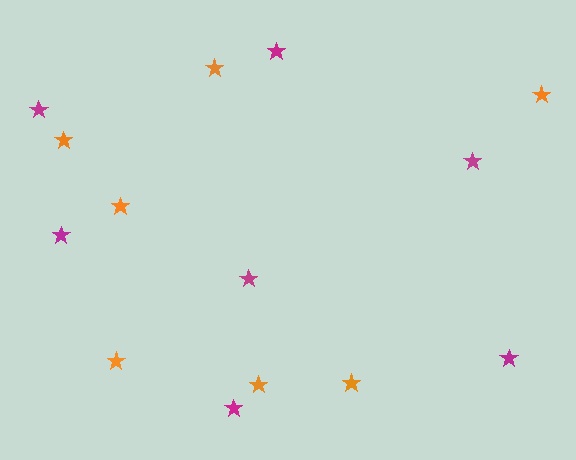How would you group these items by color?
There are 2 groups: one group of orange stars (7) and one group of magenta stars (7).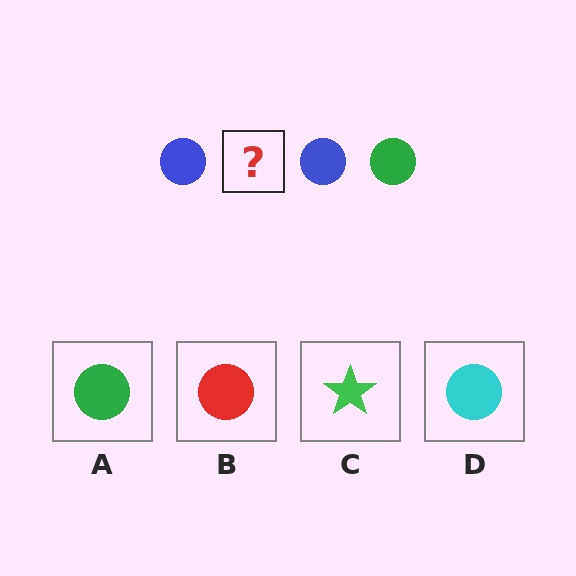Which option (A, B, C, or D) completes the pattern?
A.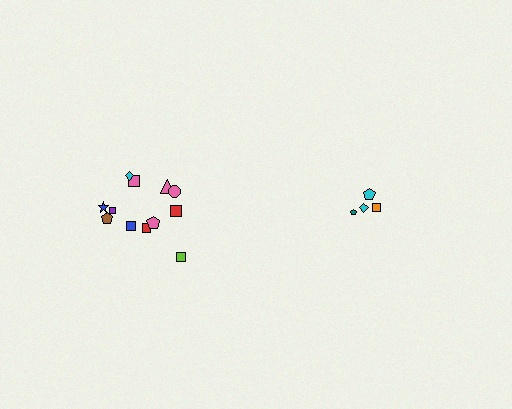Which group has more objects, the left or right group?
The left group.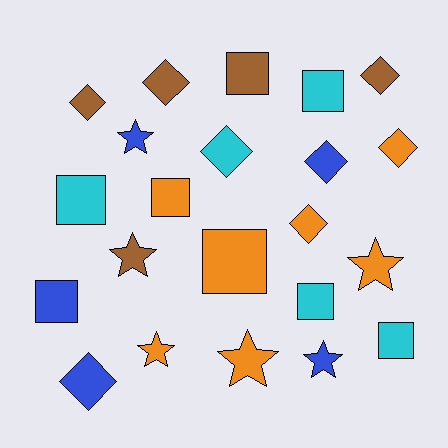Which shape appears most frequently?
Square, with 8 objects.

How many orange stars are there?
There are 3 orange stars.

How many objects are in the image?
There are 22 objects.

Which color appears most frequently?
Orange, with 7 objects.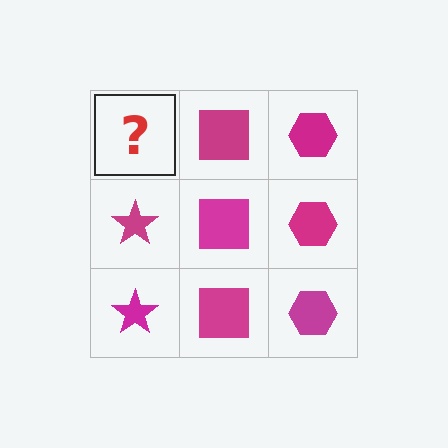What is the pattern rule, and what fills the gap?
The rule is that each column has a consistent shape. The gap should be filled with a magenta star.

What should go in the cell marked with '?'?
The missing cell should contain a magenta star.